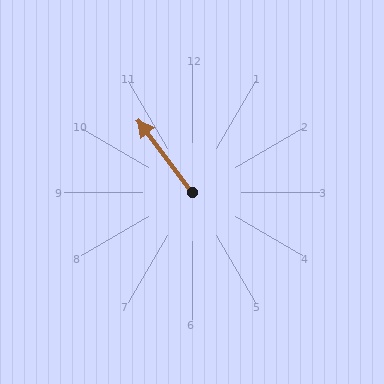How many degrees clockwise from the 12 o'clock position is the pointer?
Approximately 323 degrees.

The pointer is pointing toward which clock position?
Roughly 11 o'clock.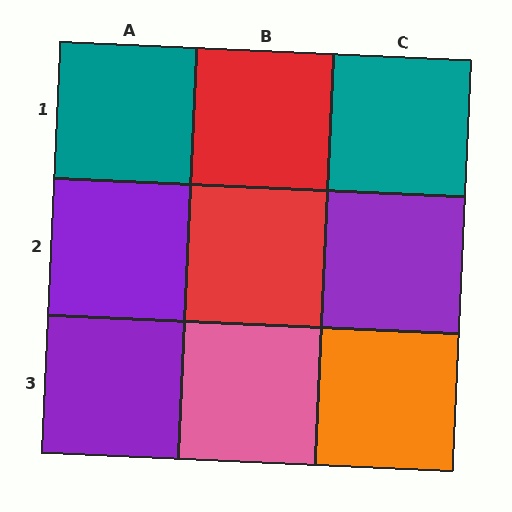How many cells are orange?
1 cell is orange.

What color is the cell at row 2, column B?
Red.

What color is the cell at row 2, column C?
Purple.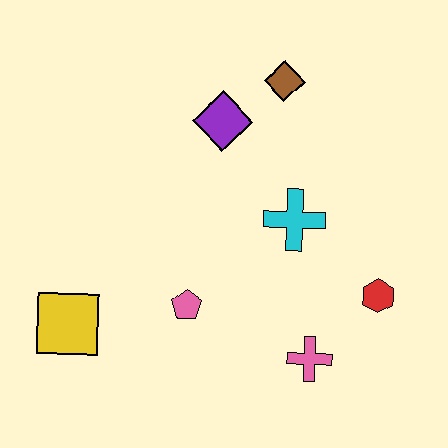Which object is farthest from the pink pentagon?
The brown diamond is farthest from the pink pentagon.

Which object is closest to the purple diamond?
The brown diamond is closest to the purple diamond.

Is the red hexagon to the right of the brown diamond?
Yes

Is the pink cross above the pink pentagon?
No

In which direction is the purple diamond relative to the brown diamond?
The purple diamond is to the left of the brown diamond.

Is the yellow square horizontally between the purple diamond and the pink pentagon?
No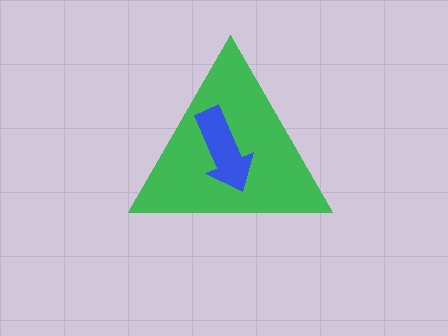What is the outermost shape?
The green triangle.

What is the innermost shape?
The blue arrow.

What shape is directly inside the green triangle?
The blue arrow.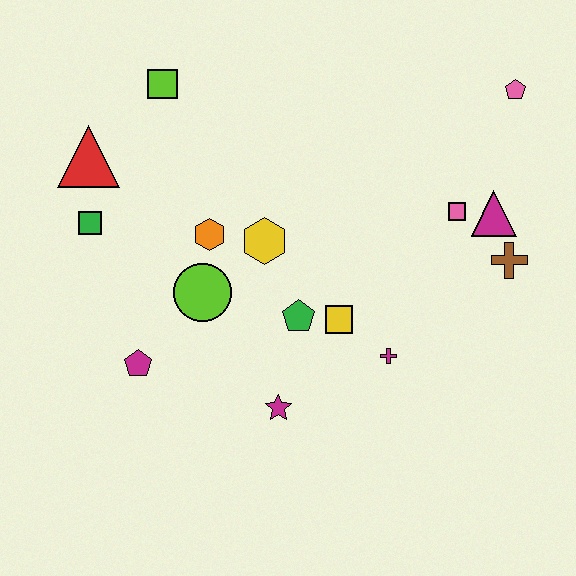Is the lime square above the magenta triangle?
Yes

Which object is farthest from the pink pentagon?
The magenta pentagon is farthest from the pink pentagon.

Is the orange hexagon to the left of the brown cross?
Yes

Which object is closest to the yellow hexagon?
The orange hexagon is closest to the yellow hexagon.